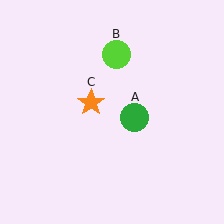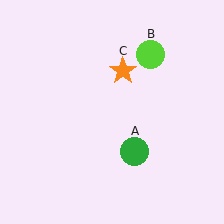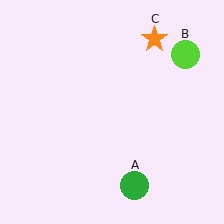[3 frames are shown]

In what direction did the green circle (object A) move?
The green circle (object A) moved down.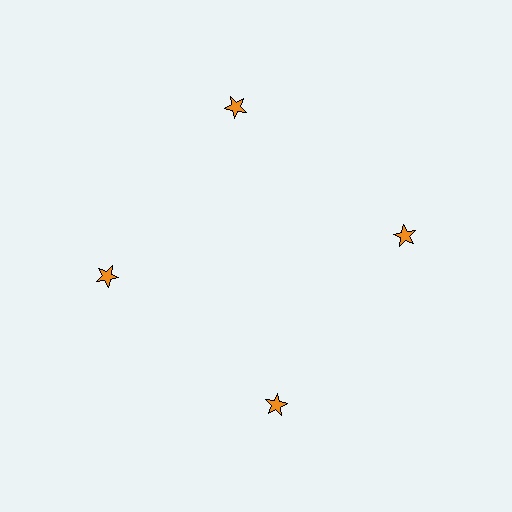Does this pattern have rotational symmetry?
Yes, this pattern has 4-fold rotational symmetry. It looks the same after rotating 90 degrees around the center.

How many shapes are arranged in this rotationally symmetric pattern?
There are 4 shapes, arranged in 4 groups of 1.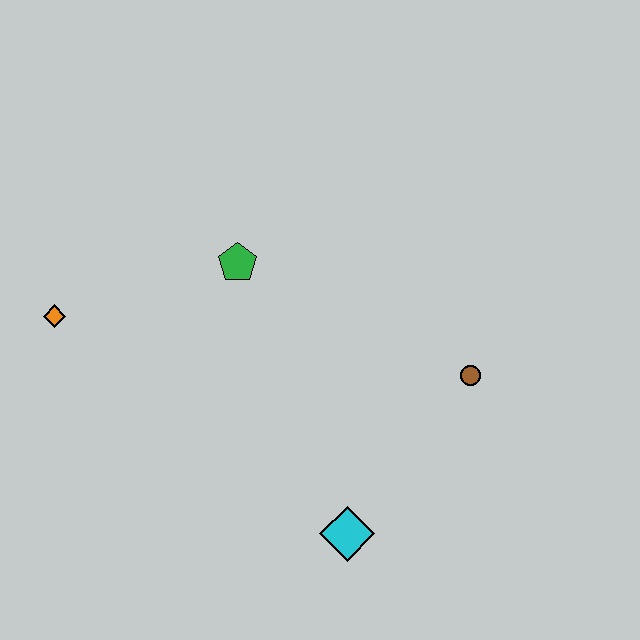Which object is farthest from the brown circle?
The orange diamond is farthest from the brown circle.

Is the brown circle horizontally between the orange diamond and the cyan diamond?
No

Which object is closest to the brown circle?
The cyan diamond is closest to the brown circle.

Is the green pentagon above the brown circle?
Yes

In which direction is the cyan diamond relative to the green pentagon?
The cyan diamond is below the green pentagon.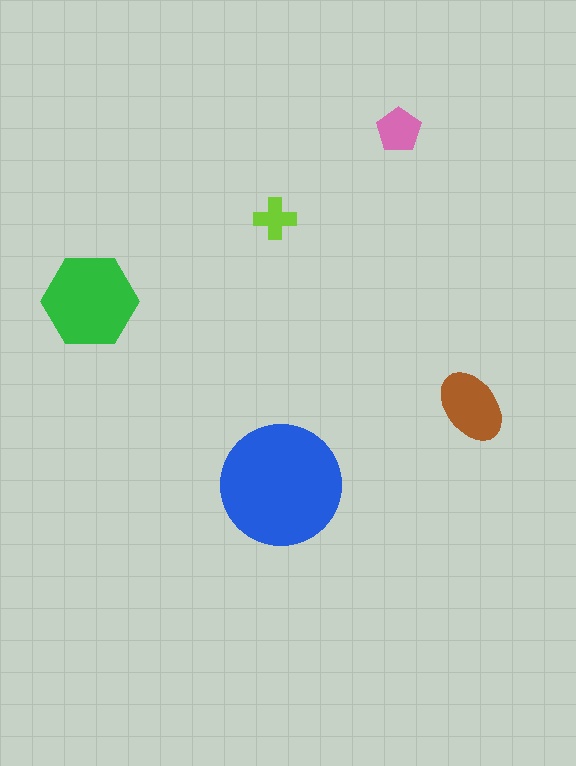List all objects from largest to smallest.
The blue circle, the green hexagon, the brown ellipse, the pink pentagon, the lime cross.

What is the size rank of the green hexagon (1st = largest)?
2nd.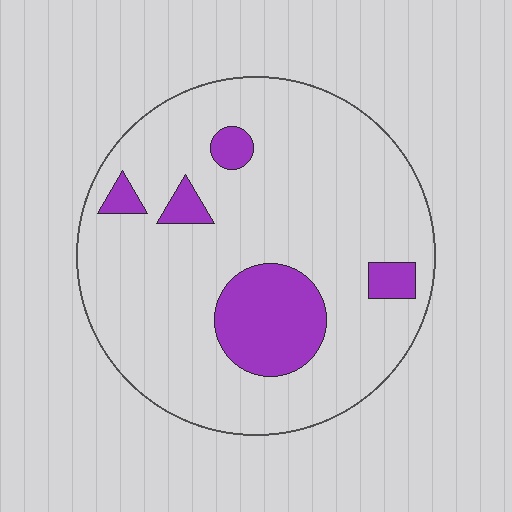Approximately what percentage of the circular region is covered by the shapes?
Approximately 15%.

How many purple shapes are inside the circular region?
5.